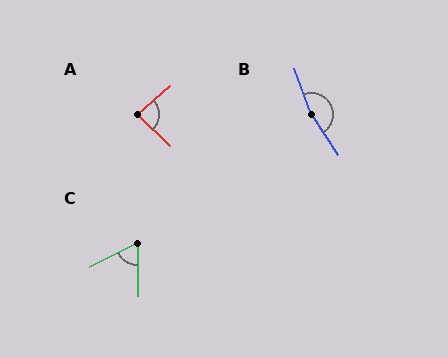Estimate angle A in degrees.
Approximately 84 degrees.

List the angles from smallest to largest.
C (64°), A (84°), B (167°).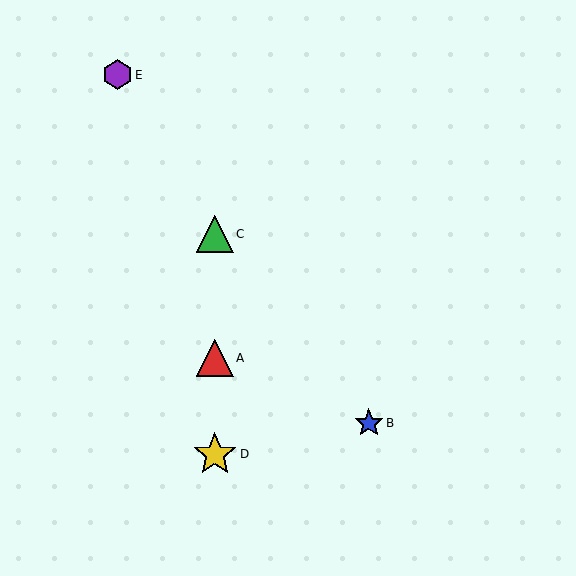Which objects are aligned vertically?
Objects A, C, D are aligned vertically.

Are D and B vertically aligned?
No, D is at x≈215 and B is at x≈369.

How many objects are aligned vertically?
3 objects (A, C, D) are aligned vertically.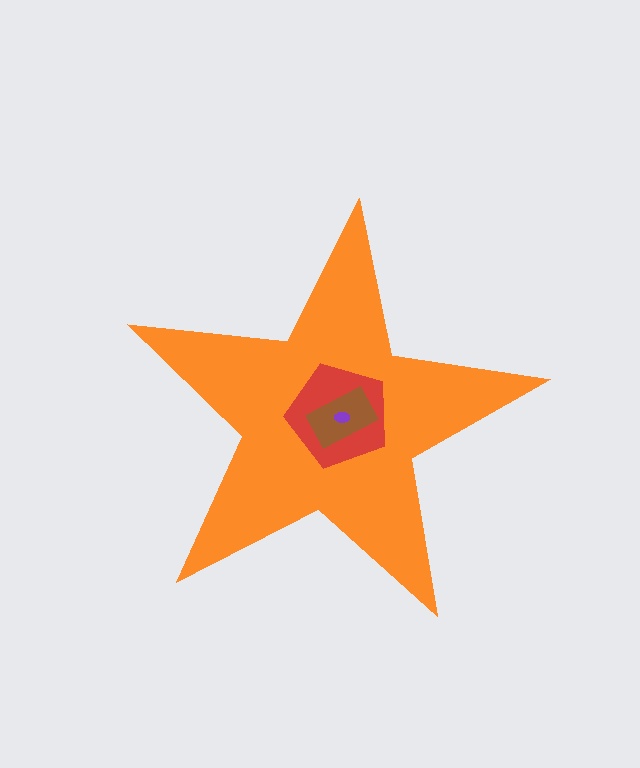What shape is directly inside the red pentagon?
The brown rectangle.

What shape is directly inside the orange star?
The red pentagon.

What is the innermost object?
The purple ellipse.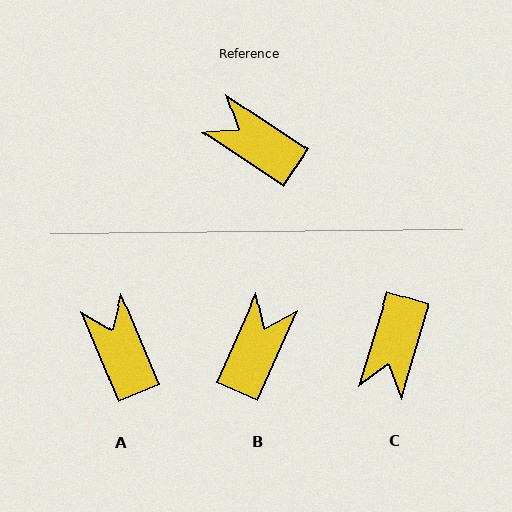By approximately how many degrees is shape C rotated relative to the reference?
Approximately 107 degrees counter-clockwise.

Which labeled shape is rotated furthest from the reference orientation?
C, about 107 degrees away.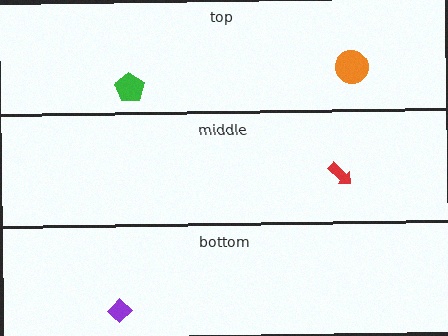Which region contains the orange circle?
The top region.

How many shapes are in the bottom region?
1.